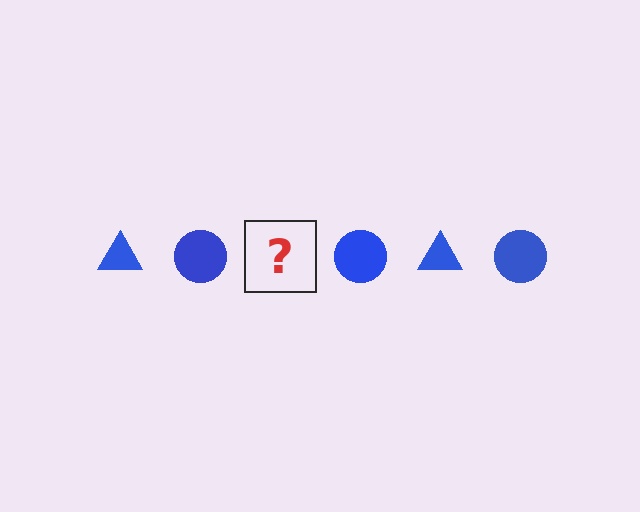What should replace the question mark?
The question mark should be replaced with a blue triangle.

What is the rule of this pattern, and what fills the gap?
The rule is that the pattern cycles through triangle, circle shapes in blue. The gap should be filled with a blue triangle.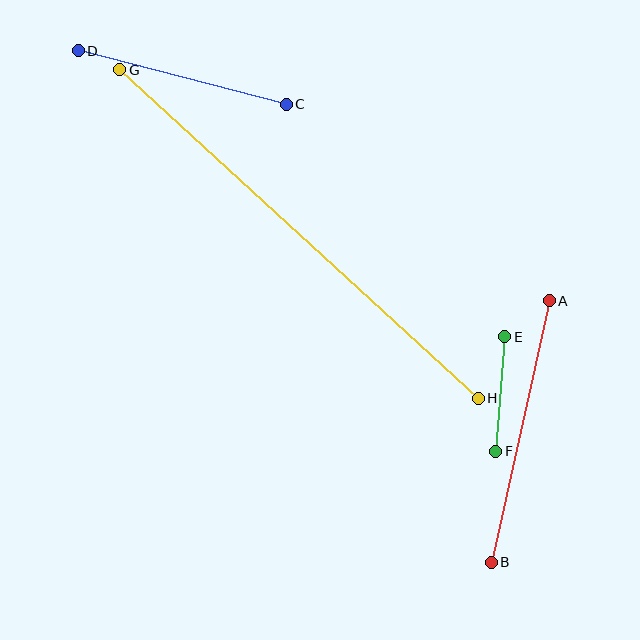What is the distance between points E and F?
The distance is approximately 115 pixels.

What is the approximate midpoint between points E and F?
The midpoint is at approximately (500, 394) pixels.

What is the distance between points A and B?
The distance is approximately 268 pixels.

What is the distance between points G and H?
The distance is approximately 486 pixels.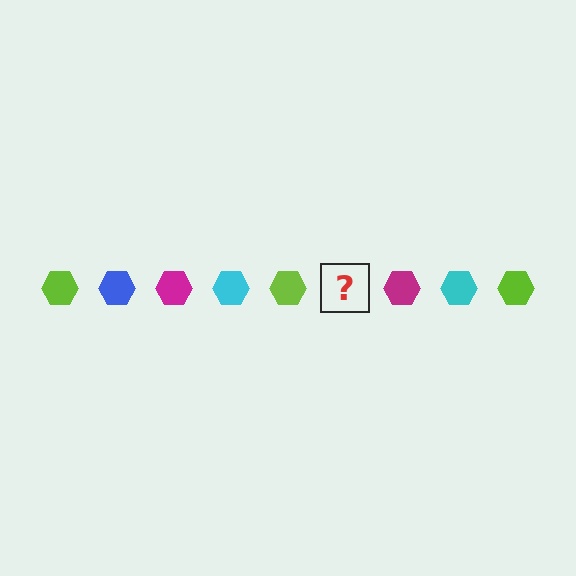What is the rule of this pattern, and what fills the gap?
The rule is that the pattern cycles through lime, blue, magenta, cyan hexagons. The gap should be filled with a blue hexagon.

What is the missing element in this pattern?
The missing element is a blue hexagon.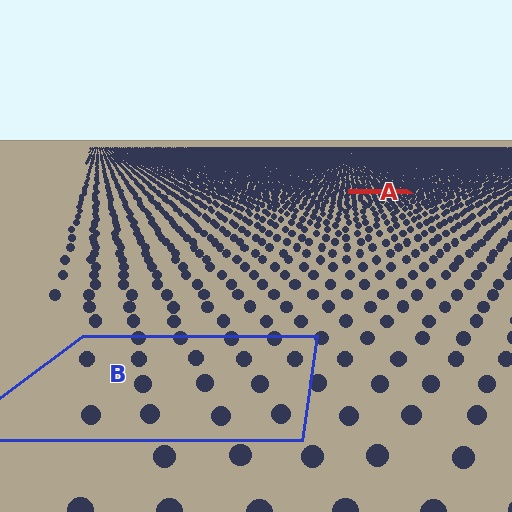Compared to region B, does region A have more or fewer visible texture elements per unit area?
Region A has more texture elements per unit area — they are packed more densely because it is farther away.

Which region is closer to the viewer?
Region B is closer. The texture elements there are larger and more spread out.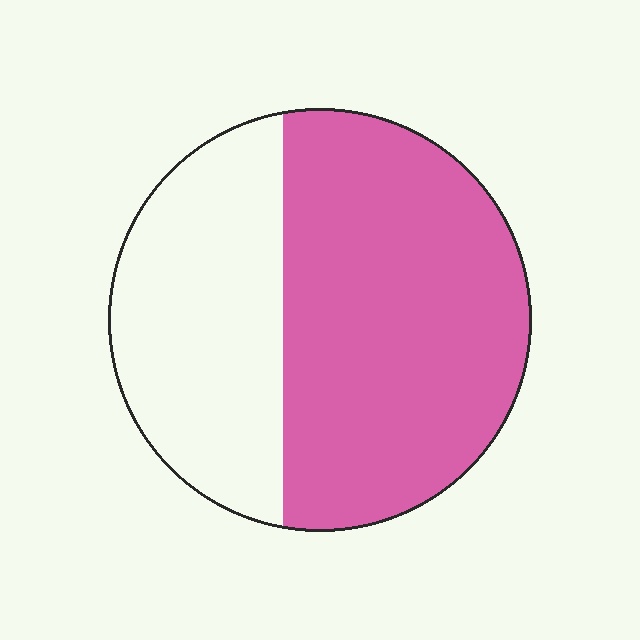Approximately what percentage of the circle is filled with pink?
Approximately 60%.